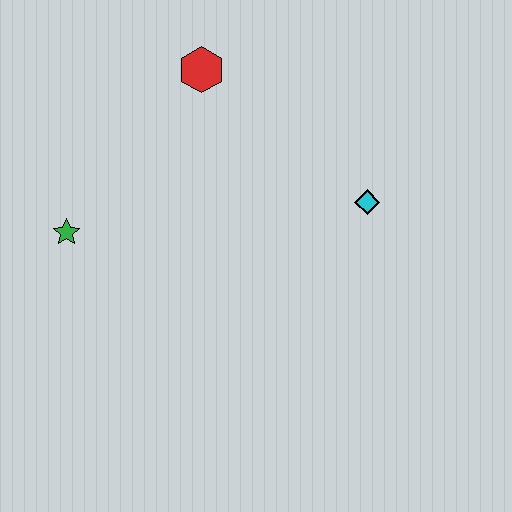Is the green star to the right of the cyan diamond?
No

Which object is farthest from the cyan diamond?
The green star is farthest from the cyan diamond.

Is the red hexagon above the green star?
Yes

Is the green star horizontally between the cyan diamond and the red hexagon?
No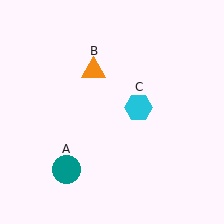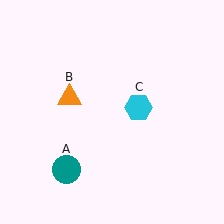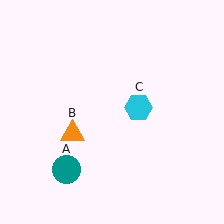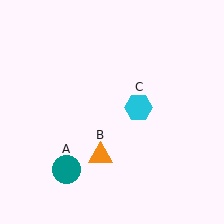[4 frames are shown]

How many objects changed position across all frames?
1 object changed position: orange triangle (object B).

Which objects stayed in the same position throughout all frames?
Teal circle (object A) and cyan hexagon (object C) remained stationary.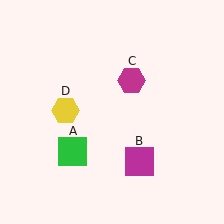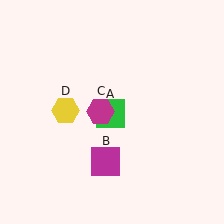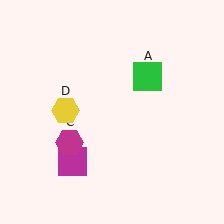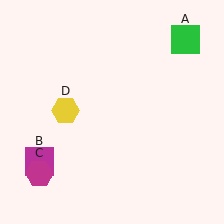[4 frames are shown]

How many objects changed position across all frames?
3 objects changed position: green square (object A), magenta square (object B), magenta hexagon (object C).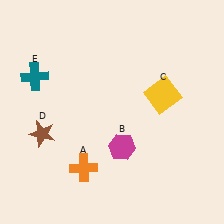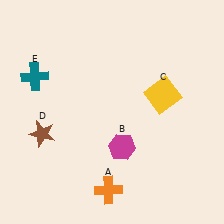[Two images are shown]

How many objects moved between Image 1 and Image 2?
1 object moved between the two images.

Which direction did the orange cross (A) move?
The orange cross (A) moved right.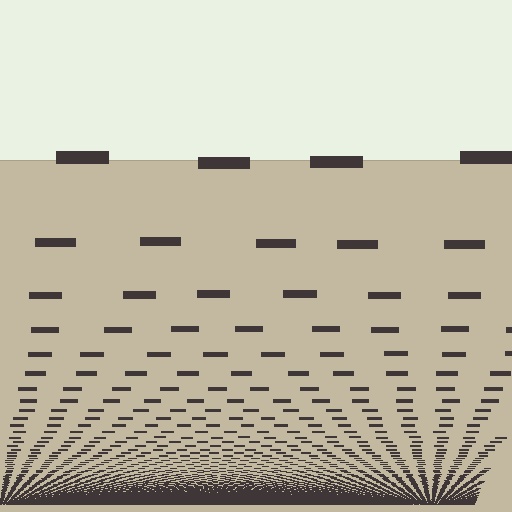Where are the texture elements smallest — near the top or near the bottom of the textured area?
Near the bottom.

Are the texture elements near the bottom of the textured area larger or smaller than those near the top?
Smaller. The gradient is inverted — elements near the bottom are smaller and denser.